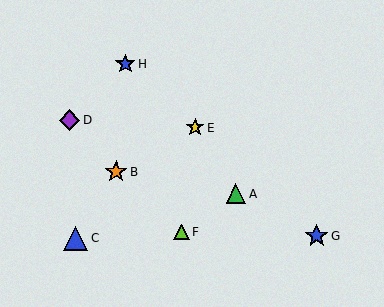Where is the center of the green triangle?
The center of the green triangle is at (236, 194).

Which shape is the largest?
The blue triangle (labeled C) is the largest.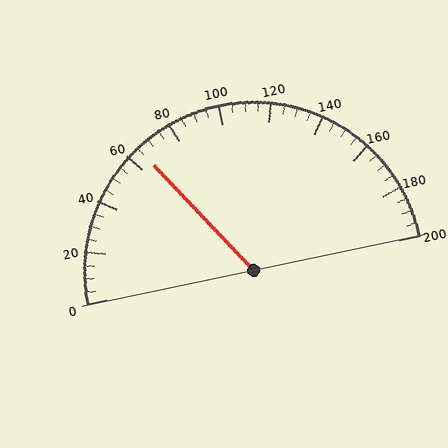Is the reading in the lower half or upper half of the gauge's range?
The reading is in the lower half of the range (0 to 200).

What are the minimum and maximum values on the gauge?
The gauge ranges from 0 to 200.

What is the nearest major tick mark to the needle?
The nearest major tick mark is 60.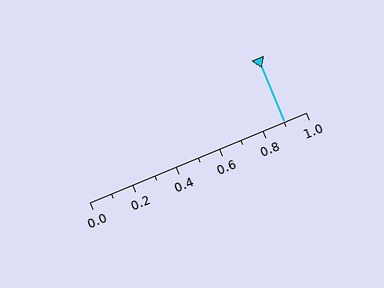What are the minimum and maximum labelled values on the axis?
The axis runs from 0.0 to 1.0.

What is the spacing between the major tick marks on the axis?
The major ticks are spaced 0.2 apart.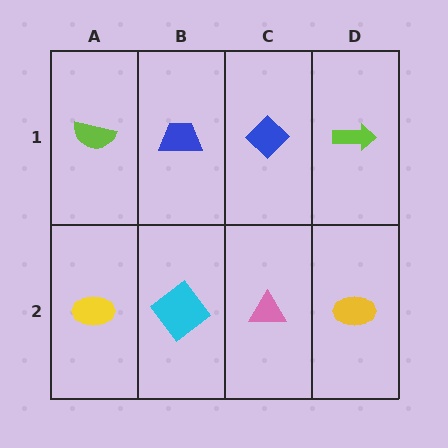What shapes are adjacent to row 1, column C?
A pink triangle (row 2, column C), a blue trapezoid (row 1, column B), a lime arrow (row 1, column D).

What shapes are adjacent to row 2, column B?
A blue trapezoid (row 1, column B), a yellow ellipse (row 2, column A), a pink triangle (row 2, column C).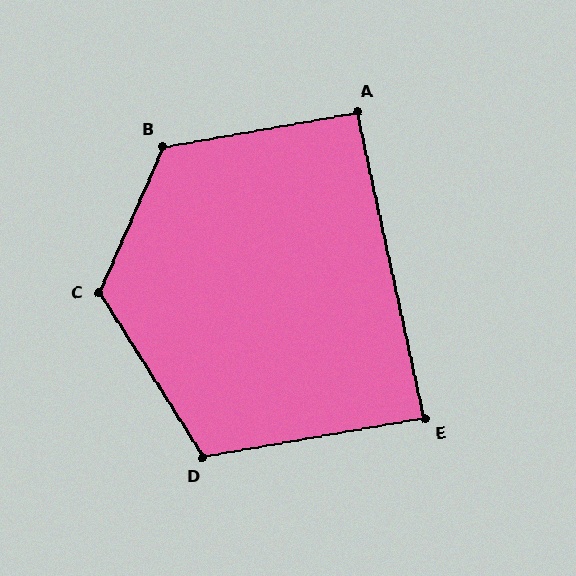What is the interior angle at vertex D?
Approximately 112 degrees (obtuse).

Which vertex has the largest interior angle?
C, at approximately 124 degrees.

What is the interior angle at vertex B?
Approximately 123 degrees (obtuse).